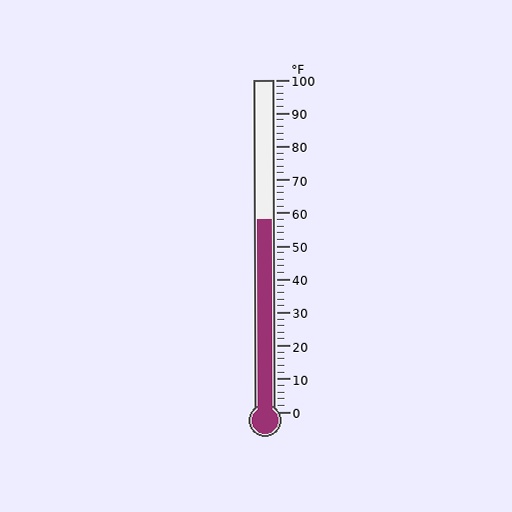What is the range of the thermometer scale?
The thermometer scale ranges from 0°F to 100°F.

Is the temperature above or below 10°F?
The temperature is above 10°F.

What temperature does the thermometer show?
The thermometer shows approximately 58°F.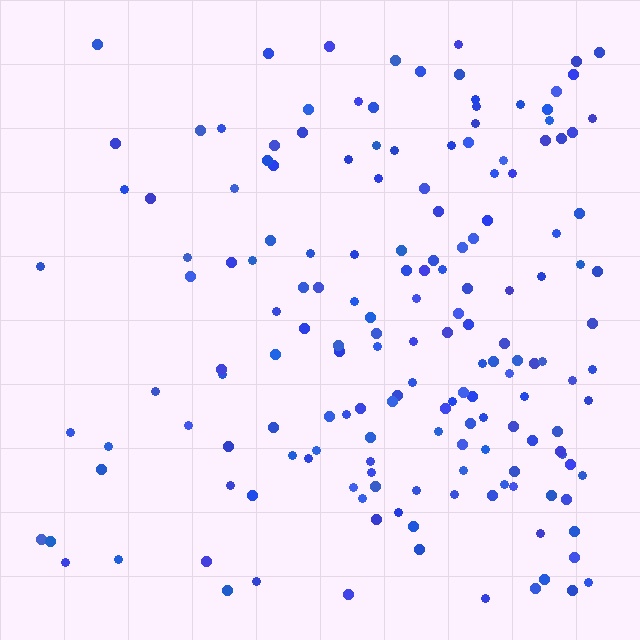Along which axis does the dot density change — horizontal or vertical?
Horizontal.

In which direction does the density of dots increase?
From left to right, with the right side densest.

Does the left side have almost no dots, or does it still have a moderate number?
Still a moderate number, just noticeably fewer than the right.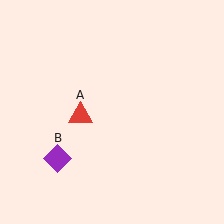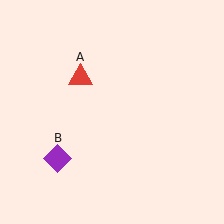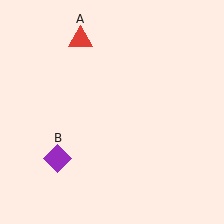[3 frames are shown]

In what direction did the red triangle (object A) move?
The red triangle (object A) moved up.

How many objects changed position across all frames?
1 object changed position: red triangle (object A).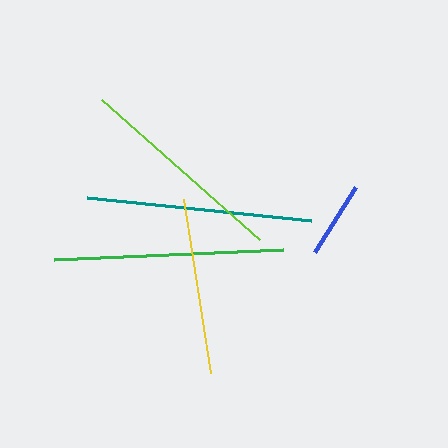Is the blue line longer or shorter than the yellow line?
The yellow line is longer than the blue line.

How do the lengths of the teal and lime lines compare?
The teal and lime lines are approximately the same length.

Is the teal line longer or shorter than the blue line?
The teal line is longer than the blue line.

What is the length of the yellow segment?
The yellow segment is approximately 176 pixels long.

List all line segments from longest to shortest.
From longest to shortest: green, teal, lime, yellow, blue.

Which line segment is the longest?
The green line is the longest at approximately 230 pixels.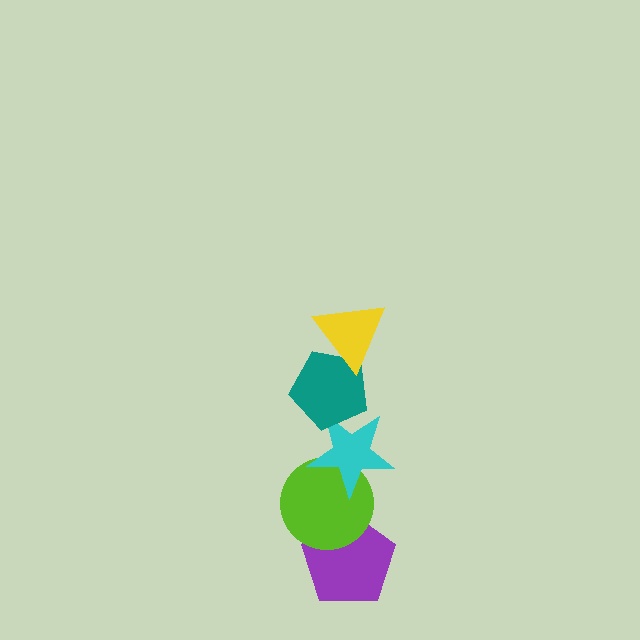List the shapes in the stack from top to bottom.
From top to bottom: the yellow triangle, the teal pentagon, the cyan star, the lime circle, the purple pentagon.